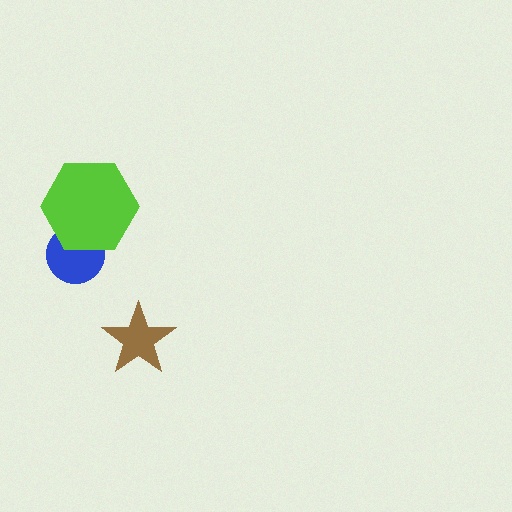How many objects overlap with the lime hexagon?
1 object overlaps with the lime hexagon.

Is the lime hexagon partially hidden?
No, no other shape covers it.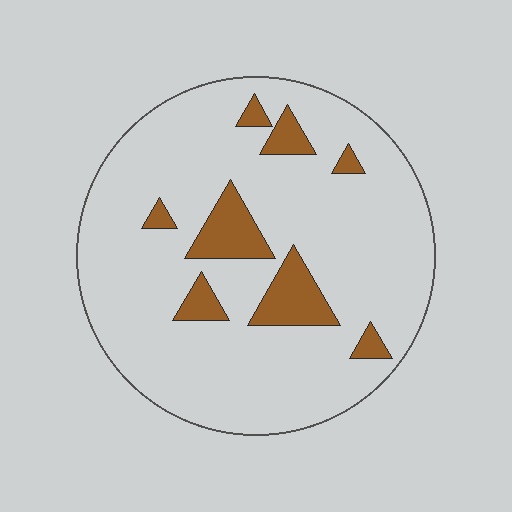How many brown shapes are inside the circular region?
8.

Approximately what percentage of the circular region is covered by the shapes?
Approximately 15%.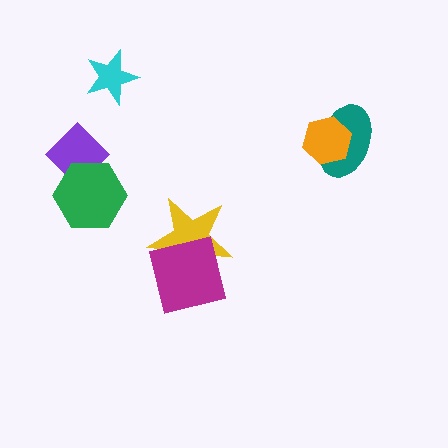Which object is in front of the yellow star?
The magenta square is in front of the yellow star.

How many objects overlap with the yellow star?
1 object overlaps with the yellow star.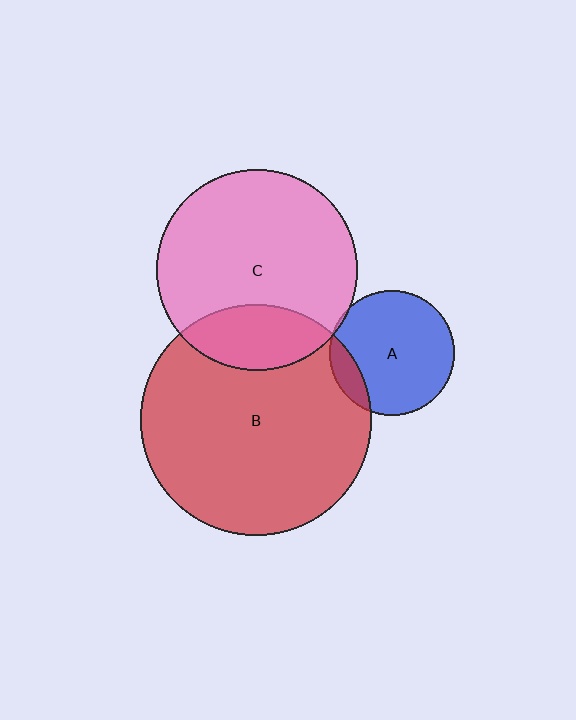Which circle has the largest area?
Circle B (red).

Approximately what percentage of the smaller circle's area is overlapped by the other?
Approximately 20%.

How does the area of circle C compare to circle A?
Approximately 2.5 times.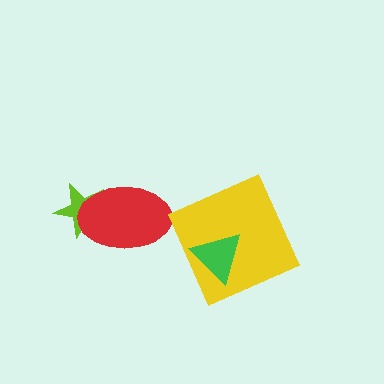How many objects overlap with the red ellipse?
1 object overlaps with the red ellipse.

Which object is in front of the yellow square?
The green triangle is in front of the yellow square.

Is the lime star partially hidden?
Yes, it is partially covered by another shape.